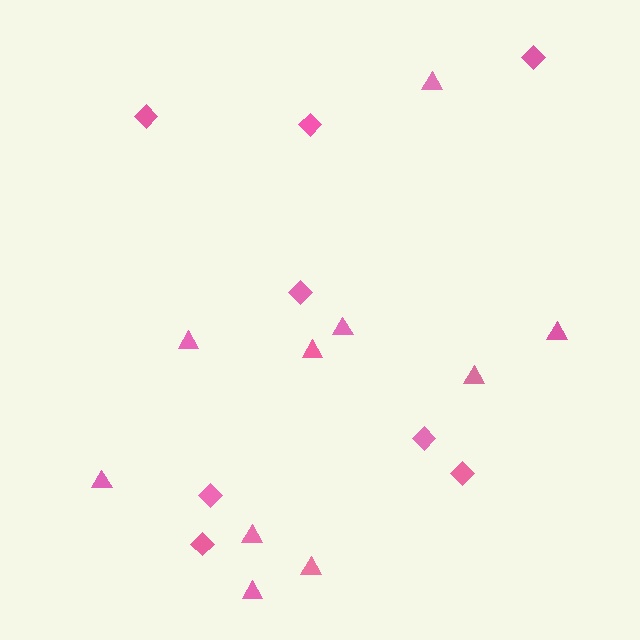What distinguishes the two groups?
There are 2 groups: one group of diamonds (8) and one group of triangles (10).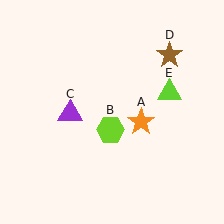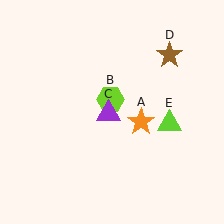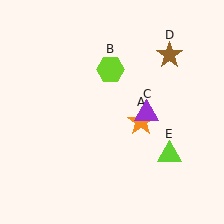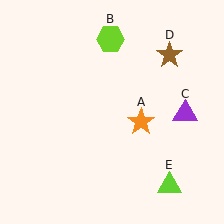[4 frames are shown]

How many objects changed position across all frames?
3 objects changed position: lime hexagon (object B), purple triangle (object C), lime triangle (object E).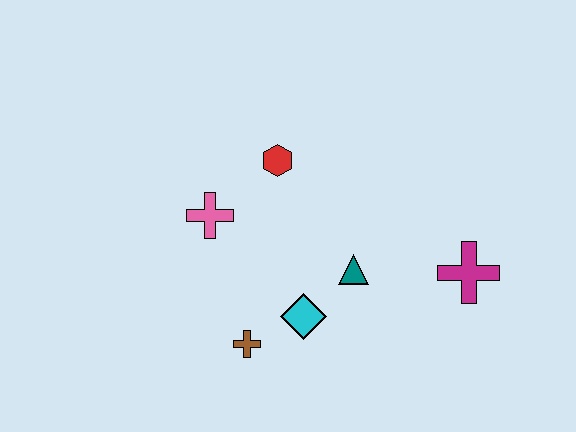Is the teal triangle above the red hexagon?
No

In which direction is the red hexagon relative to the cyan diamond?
The red hexagon is above the cyan diamond.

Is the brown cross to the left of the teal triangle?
Yes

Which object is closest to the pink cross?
The red hexagon is closest to the pink cross.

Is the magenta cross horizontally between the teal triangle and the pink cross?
No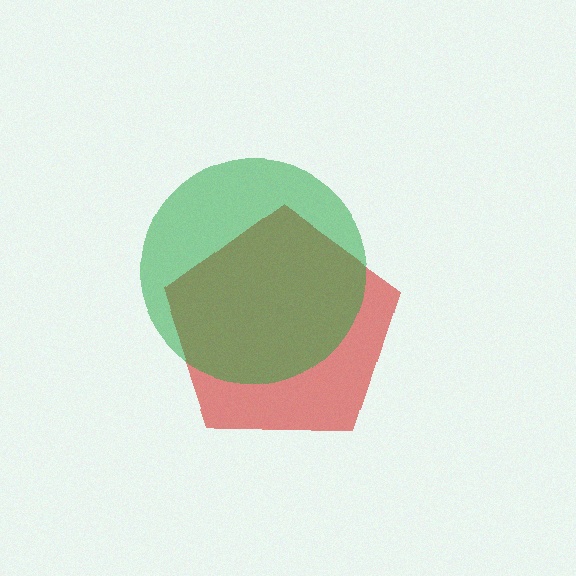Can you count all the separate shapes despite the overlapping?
Yes, there are 2 separate shapes.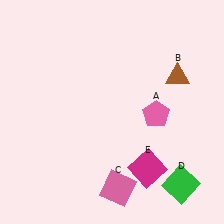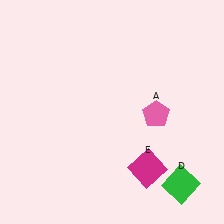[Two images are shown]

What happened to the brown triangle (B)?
The brown triangle (B) was removed in Image 2. It was in the top-right area of Image 1.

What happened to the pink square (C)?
The pink square (C) was removed in Image 2. It was in the bottom-right area of Image 1.